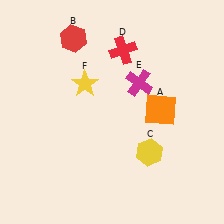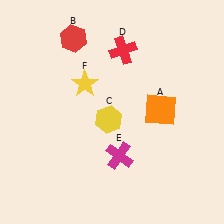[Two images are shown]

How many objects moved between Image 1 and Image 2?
2 objects moved between the two images.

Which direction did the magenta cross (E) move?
The magenta cross (E) moved down.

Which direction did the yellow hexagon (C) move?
The yellow hexagon (C) moved left.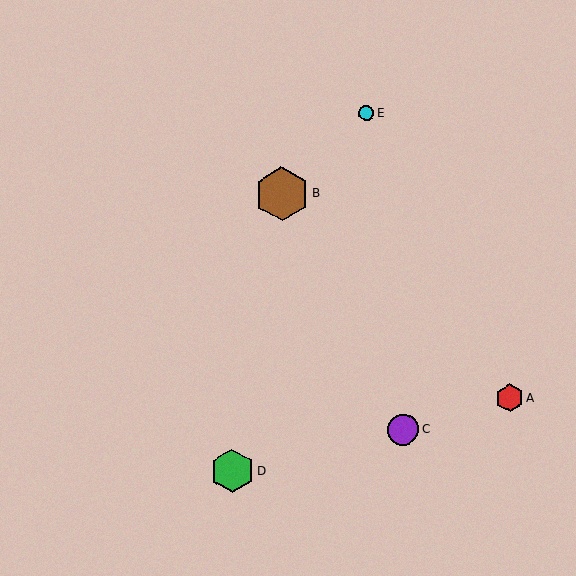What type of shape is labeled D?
Shape D is a green hexagon.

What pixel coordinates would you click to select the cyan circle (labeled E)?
Click at (366, 113) to select the cyan circle E.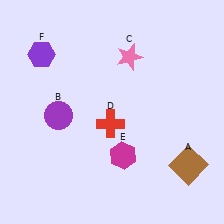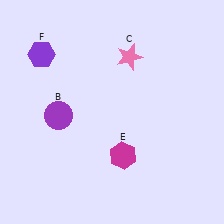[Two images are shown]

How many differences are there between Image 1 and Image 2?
There are 2 differences between the two images.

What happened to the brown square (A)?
The brown square (A) was removed in Image 2. It was in the bottom-right area of Image 1.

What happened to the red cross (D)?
The red cross (D) was removed in Image 2. It was in the bottom-left area of Image 1.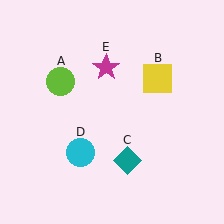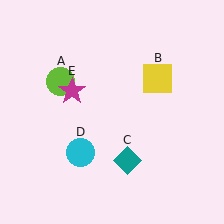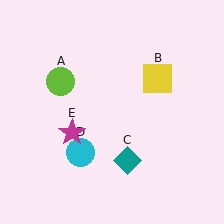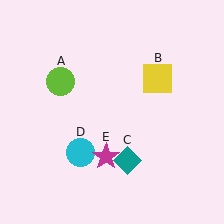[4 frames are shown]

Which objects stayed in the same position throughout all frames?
Lime circle (object A) and yellow square (object B) and teal diamond (object C) and cyan circle (object D) remained stationary.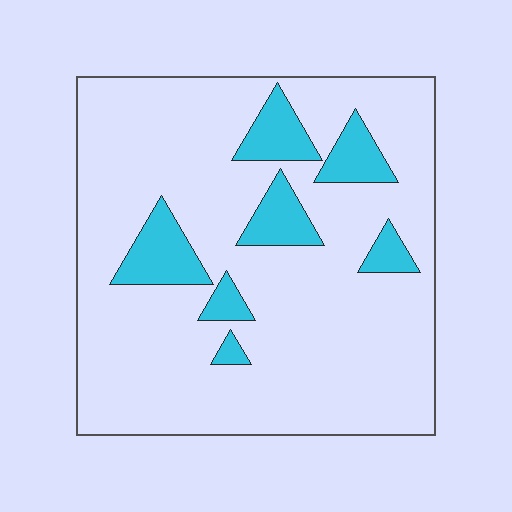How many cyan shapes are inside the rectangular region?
7.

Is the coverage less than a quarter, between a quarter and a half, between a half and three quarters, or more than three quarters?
Less than a quarter.